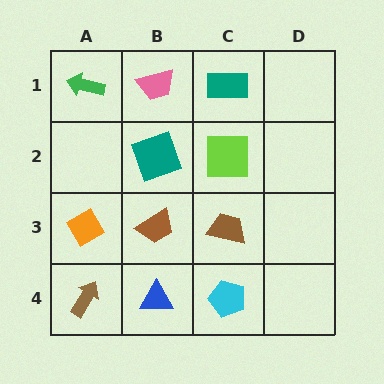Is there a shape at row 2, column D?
No, that cell is empty.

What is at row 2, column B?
A teal square.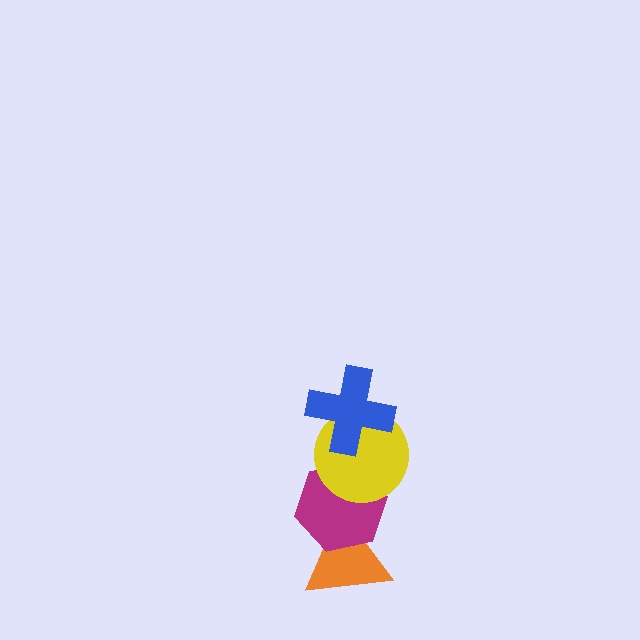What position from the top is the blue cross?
The blue cross is 1st from the top.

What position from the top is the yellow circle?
The yellow circle is 2nd from the top.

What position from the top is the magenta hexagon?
The magenta hexagon is 3rd from the top.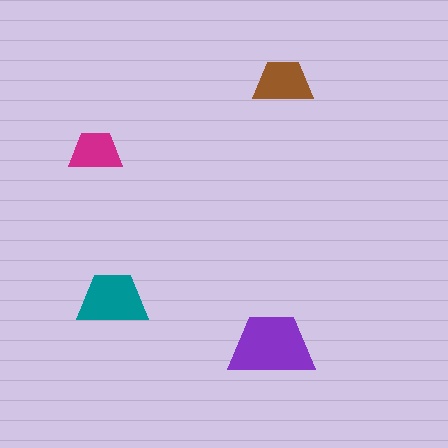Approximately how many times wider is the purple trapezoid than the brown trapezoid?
About 1.5 times wider.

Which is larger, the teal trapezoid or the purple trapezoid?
The purple one.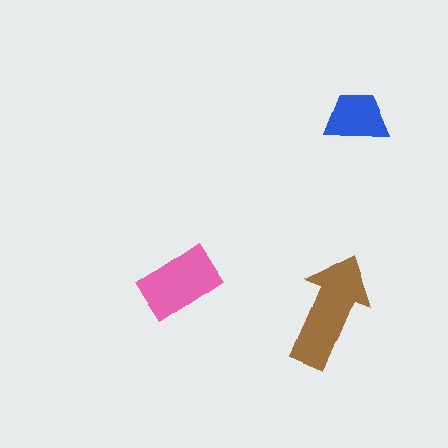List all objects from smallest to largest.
The blue trapezoid, the pink rectangle, the brown arrow.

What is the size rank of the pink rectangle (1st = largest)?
2nd.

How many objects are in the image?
There are 3 objects in the image.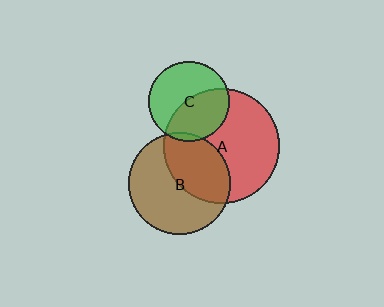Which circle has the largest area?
Circle A (red).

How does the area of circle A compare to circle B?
Approximately 1.3 times.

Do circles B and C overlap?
Yes.